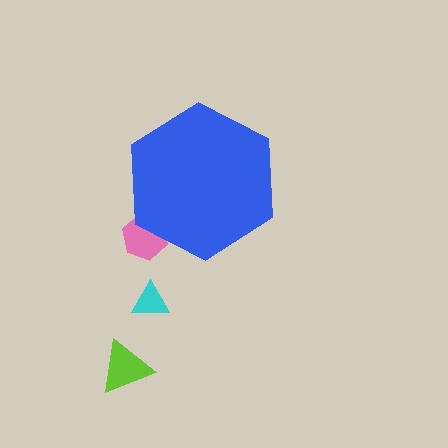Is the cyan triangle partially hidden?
No, the cyan triangle is fully visible.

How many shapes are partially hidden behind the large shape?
1 shape is partially hidden.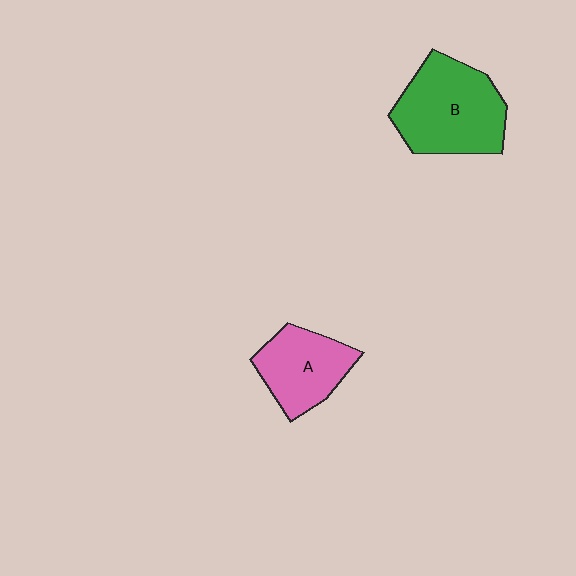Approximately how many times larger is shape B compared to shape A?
Approximately 1.5 times.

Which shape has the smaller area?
Shape A (pink).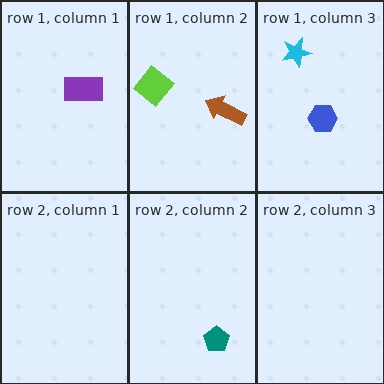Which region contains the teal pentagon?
The row 2, column 2 region.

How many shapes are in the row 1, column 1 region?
1.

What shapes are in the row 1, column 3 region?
The blue hexagon, the cyan star.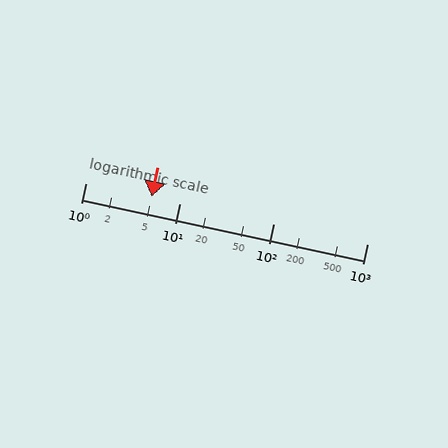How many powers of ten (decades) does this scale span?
The scale spans 3 decades, from 1 to 1000.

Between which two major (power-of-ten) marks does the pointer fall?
The pointer is between 1 and 10.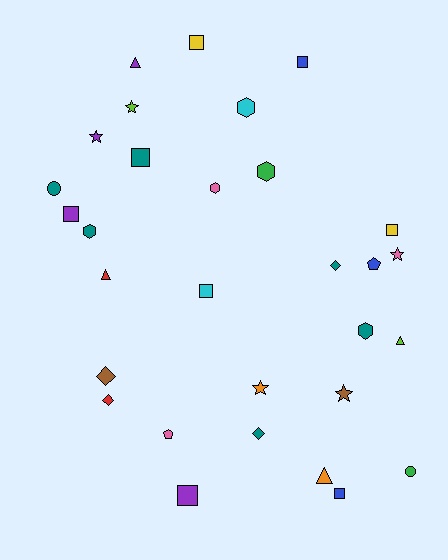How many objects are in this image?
There are 30 objects.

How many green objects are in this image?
There are 2 green objects.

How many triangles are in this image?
There are 4 triangles.